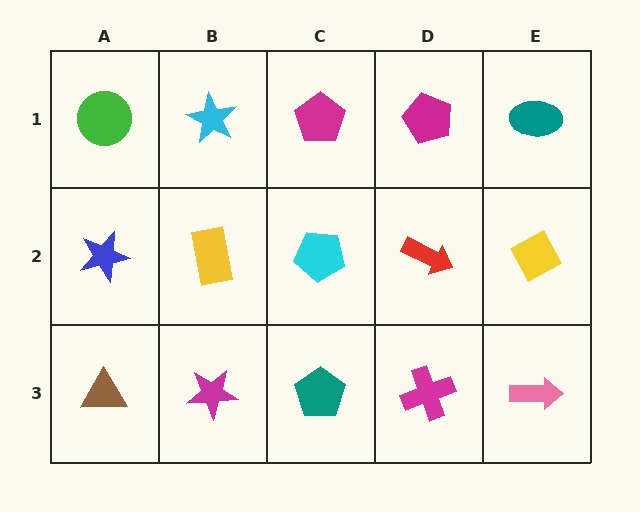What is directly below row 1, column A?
A blue star.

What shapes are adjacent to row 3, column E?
A yellow diamond (row 2, column E), a magenta cross (row 3, column D).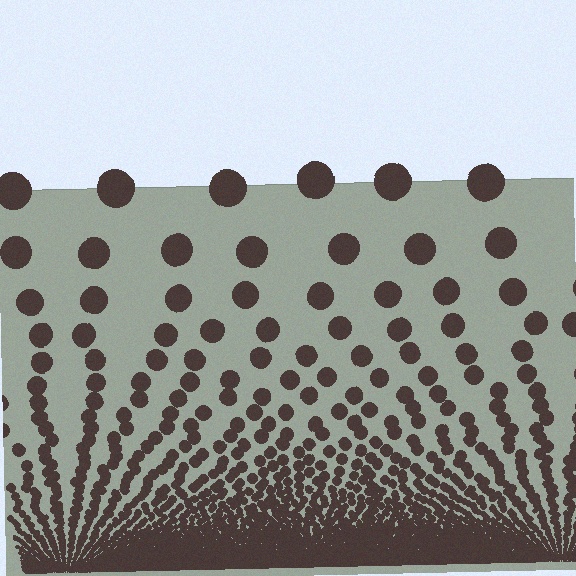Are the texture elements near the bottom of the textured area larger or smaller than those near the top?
Smaller. The gradient is inverted — elements near the bottom are smaller and denser.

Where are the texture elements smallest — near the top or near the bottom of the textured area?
Near the bottom.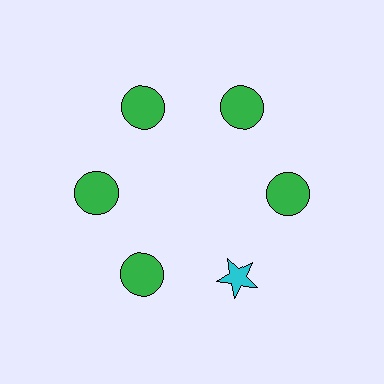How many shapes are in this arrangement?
There are 6 shapes arranged in a ring pattern.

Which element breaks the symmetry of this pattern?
The cyan star at roughly the 5 o'clock position breaks the symmetry. All other shapes are green circles.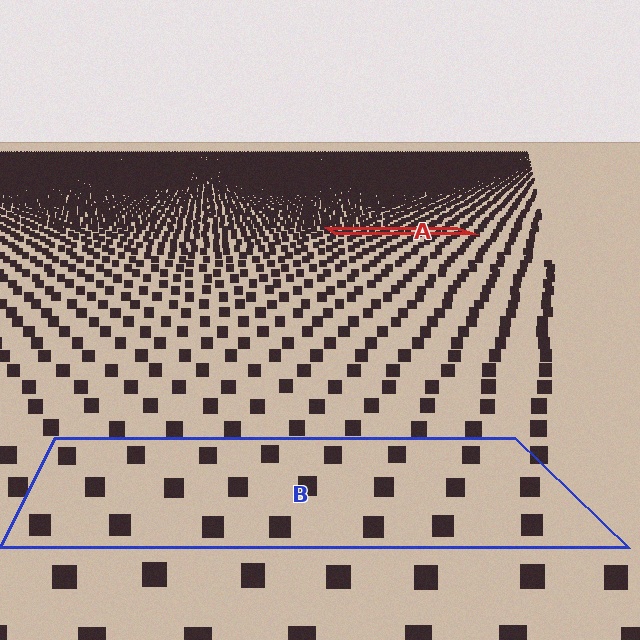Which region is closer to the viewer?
Region B is closer. The texture elements there are larger and more spread out.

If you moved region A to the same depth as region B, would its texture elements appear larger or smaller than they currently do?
They would appear larger. At a closer depth, the same texture elements are projected at a bigger on-screen size.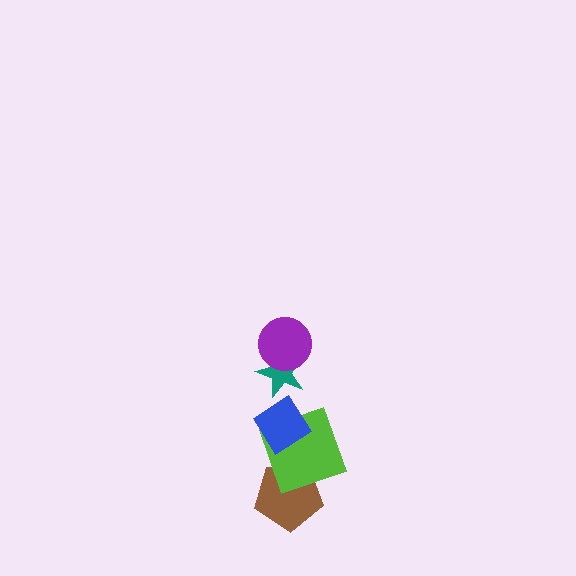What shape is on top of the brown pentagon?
The lime square is on top of the brown pentagon.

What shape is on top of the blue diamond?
The teal star is on top of the blue diamond.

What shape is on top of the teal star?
The purple circle is on top of the teal star.